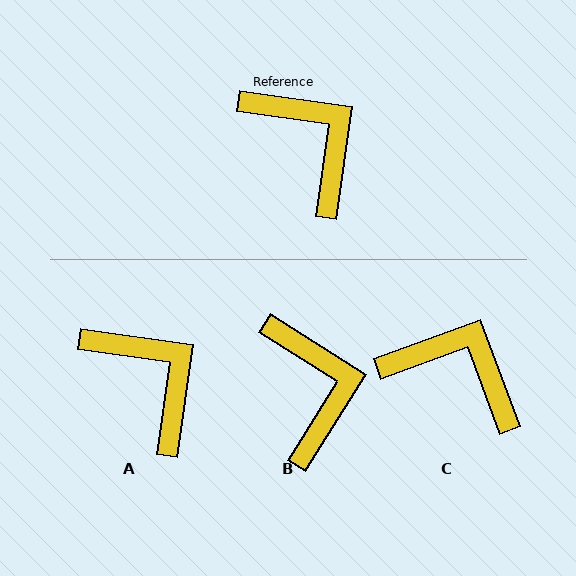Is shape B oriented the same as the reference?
No, it is off by about 24 degrees.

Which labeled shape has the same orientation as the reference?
A.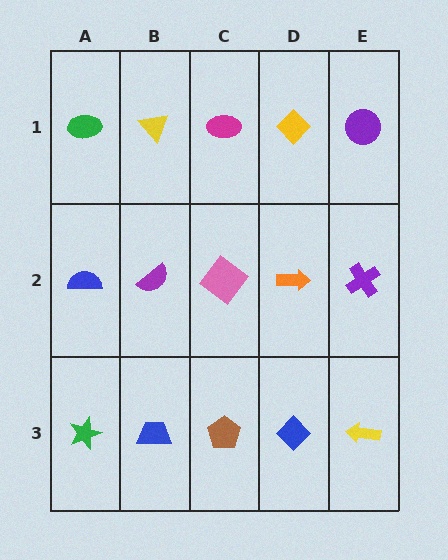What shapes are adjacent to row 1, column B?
A purple semicircle (row 2, column B), a green ellipse (row 1, column A), a magenta ellipse (row 1, column C).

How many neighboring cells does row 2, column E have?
3.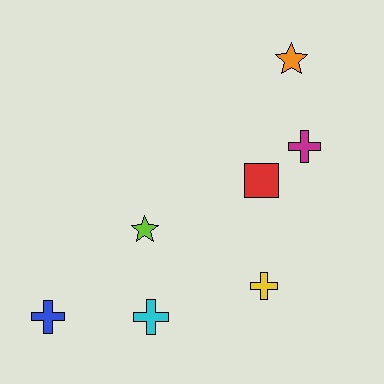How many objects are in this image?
There are 7 objects.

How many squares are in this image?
There is 1 square.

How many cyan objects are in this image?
There is 1 cyan object.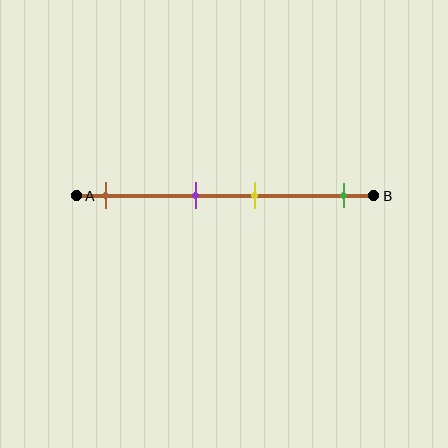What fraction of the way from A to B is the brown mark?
The brown mark is approximately 10% (0.1) of the way from A to B.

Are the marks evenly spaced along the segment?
No, the marks are not evenly spaced.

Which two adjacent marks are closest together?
The purple and yellow marks are the closest adjacent pair.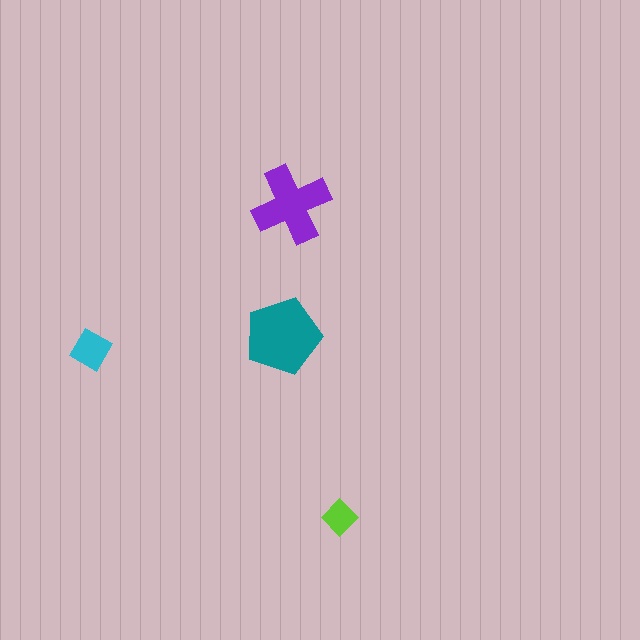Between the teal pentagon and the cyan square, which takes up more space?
The teal pentagon.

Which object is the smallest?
The lime diamond.